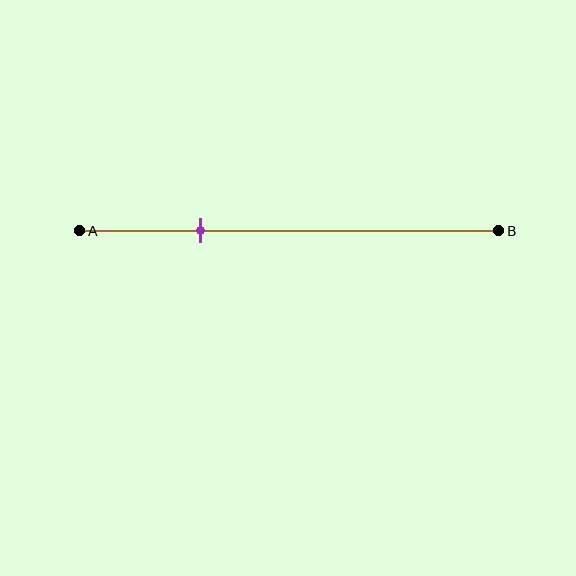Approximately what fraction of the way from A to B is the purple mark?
The purple mark is approximately 30% of the way from A to B.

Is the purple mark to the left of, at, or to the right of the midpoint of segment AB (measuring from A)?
The purple mark is to the left of the midpoint of segment AB.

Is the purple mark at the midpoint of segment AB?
No, the mark is at about 30% from A, not at the 50% midpoint.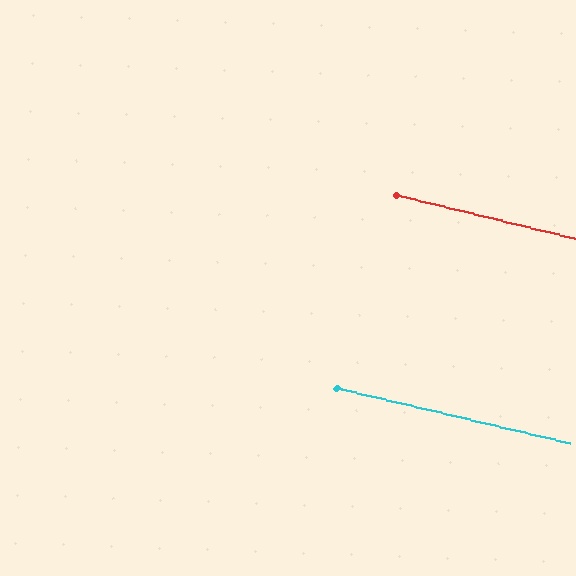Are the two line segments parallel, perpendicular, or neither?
Parallel — their directions differ by only 0.2°.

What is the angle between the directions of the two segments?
Approximately 0 degrees.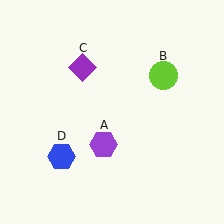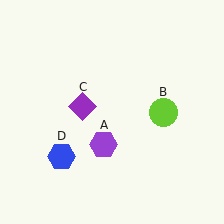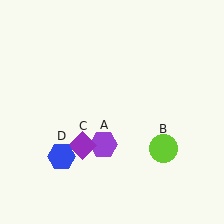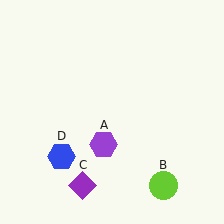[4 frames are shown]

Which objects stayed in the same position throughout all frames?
Purple hexagon (object A) and blue hexagon (object D) remained stationary.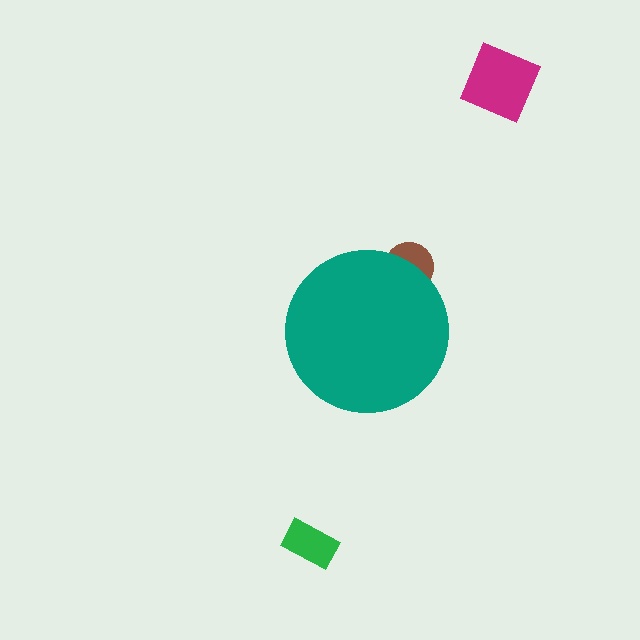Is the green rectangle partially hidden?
No, the green rectangle is fully visible.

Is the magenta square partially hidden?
No, the magenta square is fully visible.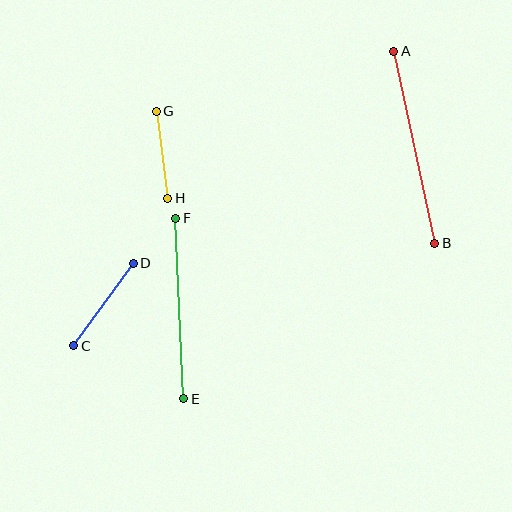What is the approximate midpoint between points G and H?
The midpoint is at approximately (162, 155) pixels.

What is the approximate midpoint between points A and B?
The midpoint is at approximately (414, 147) pixels.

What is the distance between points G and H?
The distance is approximately 88 pixels.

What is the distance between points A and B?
The distance is approximately 196 pixels.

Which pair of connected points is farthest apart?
Points A and B are farthest apart.